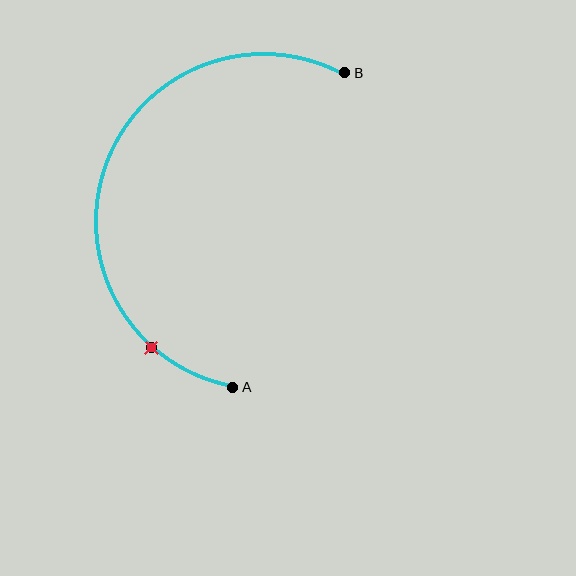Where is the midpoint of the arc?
The arc midpoint is the point on the curve farthest from the straight line joining A and B. It sits to the left of that line.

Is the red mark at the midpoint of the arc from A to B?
No. The red mark lies on the arc but is closer to endpoint A. The arc midpoint would be at the point on the curve equidistant along the arc from both A and B.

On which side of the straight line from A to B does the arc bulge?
The arc bulges to the left of the straight line connecting A and B.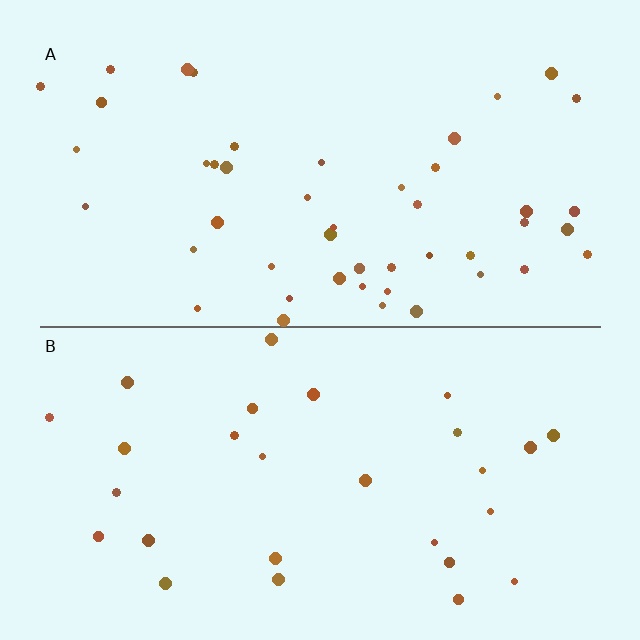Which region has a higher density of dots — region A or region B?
A (the top).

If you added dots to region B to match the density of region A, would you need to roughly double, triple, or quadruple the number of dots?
Approximately double.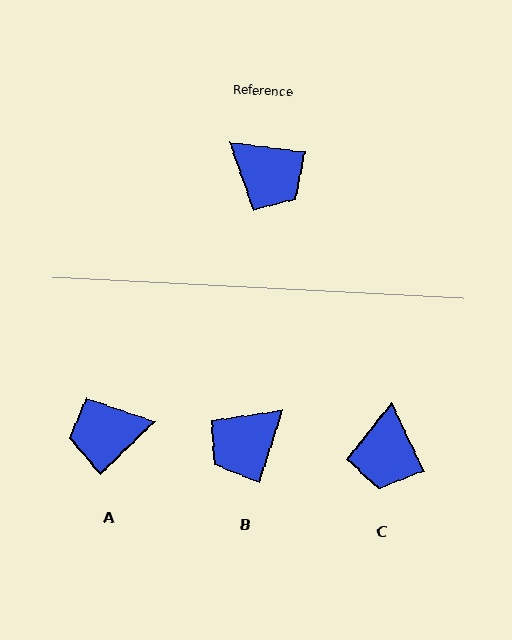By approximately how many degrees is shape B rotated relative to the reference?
Approximately 101 degrees clockwise.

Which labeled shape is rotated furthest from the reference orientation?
A, about 128 degrees away.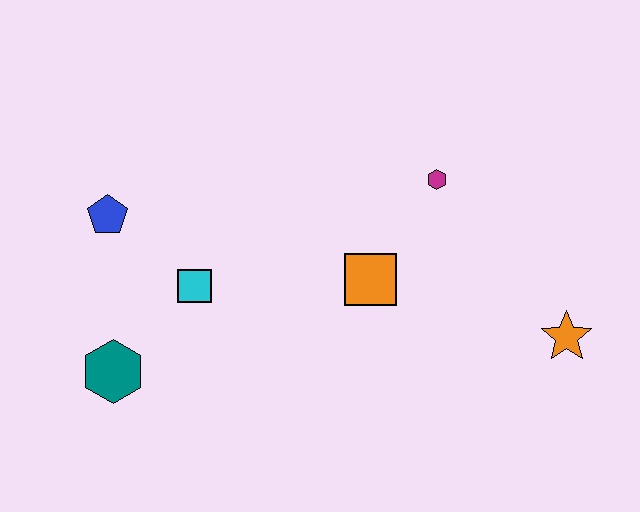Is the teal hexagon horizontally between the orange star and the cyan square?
No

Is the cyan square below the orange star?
No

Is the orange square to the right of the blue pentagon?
Yes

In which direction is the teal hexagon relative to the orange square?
The teal hexagon is to the left of the orange square.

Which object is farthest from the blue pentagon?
The orange star is farthest from the blue pentagon.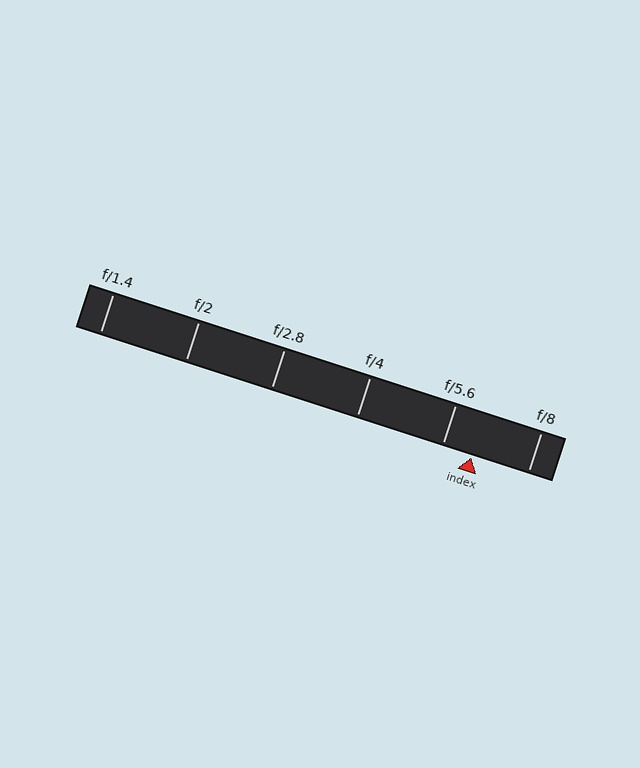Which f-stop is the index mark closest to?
The index mark is closest to f/5.6.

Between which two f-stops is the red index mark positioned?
The index mark is between f/5.6 and f/8.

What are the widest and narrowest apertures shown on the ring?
The widest aperture shown is f/1.4 and the narrowest is f/8.